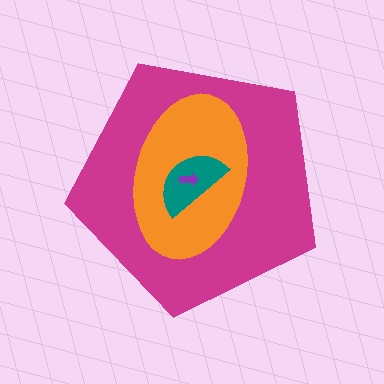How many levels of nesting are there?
4.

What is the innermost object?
The purple arrow.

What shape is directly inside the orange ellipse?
The teal semicircle.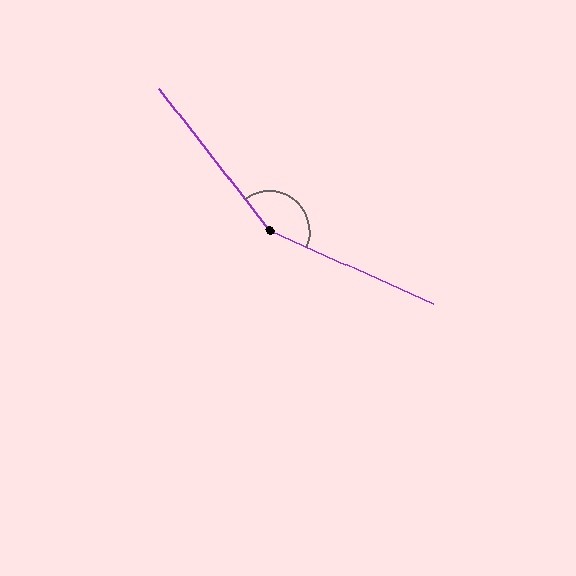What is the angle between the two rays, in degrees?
Approximately 152 degrees.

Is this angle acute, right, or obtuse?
It is obtuse.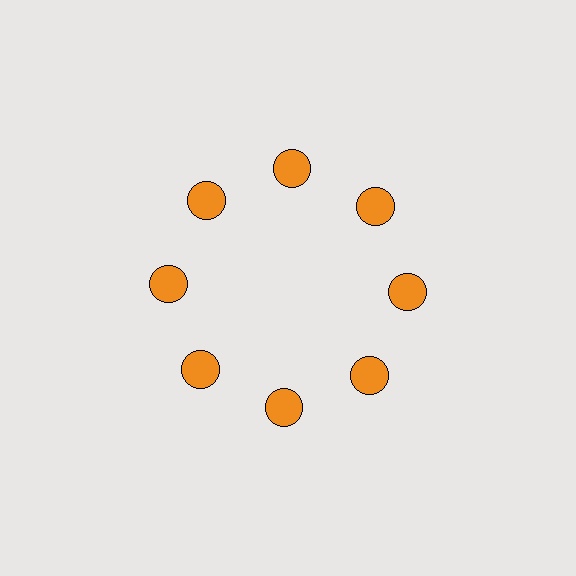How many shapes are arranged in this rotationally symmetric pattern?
There are 8 shapes, arranged in 8 groups of 1.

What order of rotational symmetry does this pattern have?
This pattern has 8-fold rotational symmetry.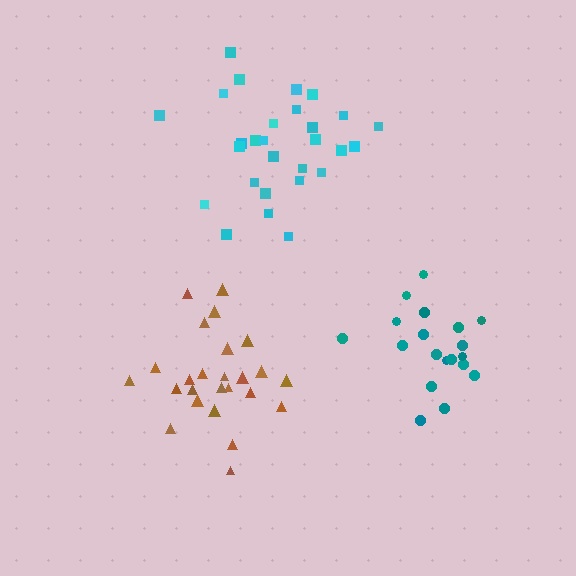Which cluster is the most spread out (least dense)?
Teal.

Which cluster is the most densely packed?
Cyan.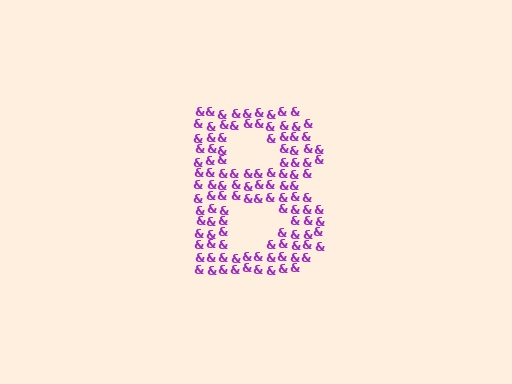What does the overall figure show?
The overall figure shows the letter B.